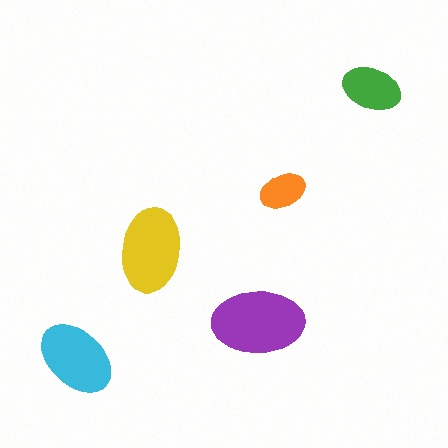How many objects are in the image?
There are 5 objects in the image.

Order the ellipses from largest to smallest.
the purple one, the yellow one, the cyan one, the green one, the orange one.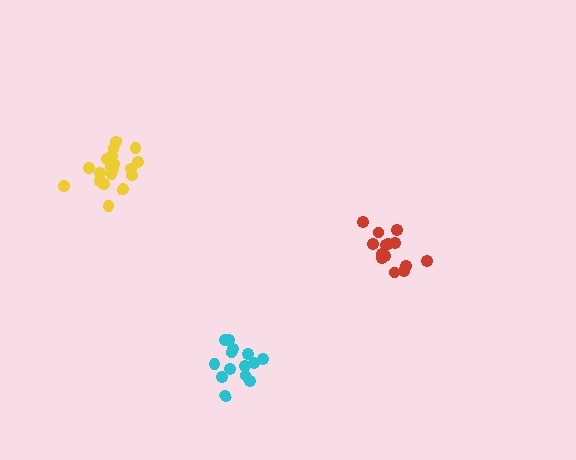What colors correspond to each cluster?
The clusters are colored: cyan, yellow, red.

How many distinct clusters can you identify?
There are 3 distinct clusters.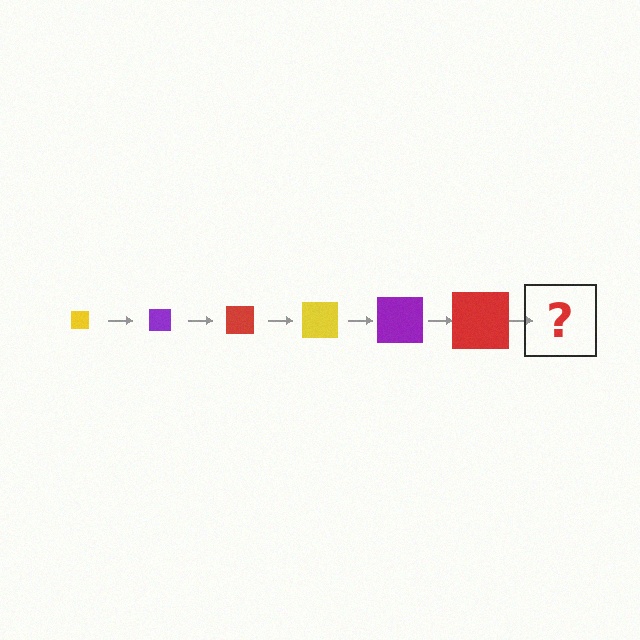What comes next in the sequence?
The next element should be a yellow square, larger than the previous one.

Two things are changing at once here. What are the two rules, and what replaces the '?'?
The two rules are that the square grows larger each step and the color cycles through yellow, purple, and red. The '?' should be a yellow square, larger than the previous one.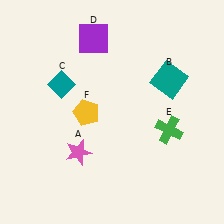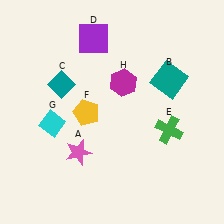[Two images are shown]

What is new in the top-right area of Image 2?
A magenta hexagon (H) was added in the top-right area of Image 2.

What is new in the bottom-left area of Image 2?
A cyan diamond (G) was added in the bottom-left area of Image 2.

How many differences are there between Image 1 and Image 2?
There are 2 differences between the two images.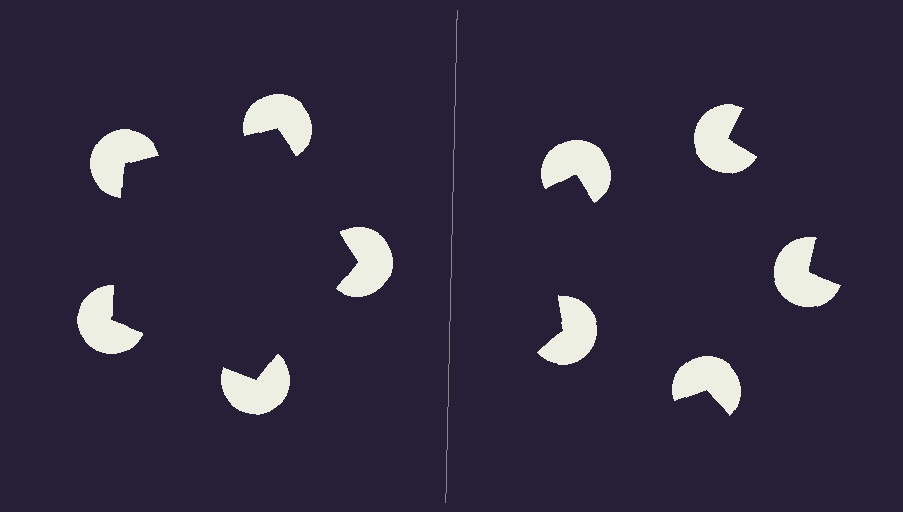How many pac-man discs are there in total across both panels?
10 — 5 on each side.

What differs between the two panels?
The pac-man discs are positioned identically on both sides; only the wedge orientations differ. On the left they align to a pentagon; on the right they are misaligned.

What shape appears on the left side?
An illusory pentagon.